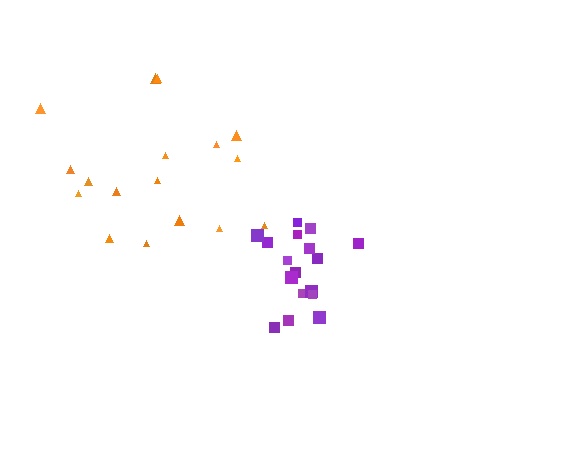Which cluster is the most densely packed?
Purple.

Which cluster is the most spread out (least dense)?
Orange.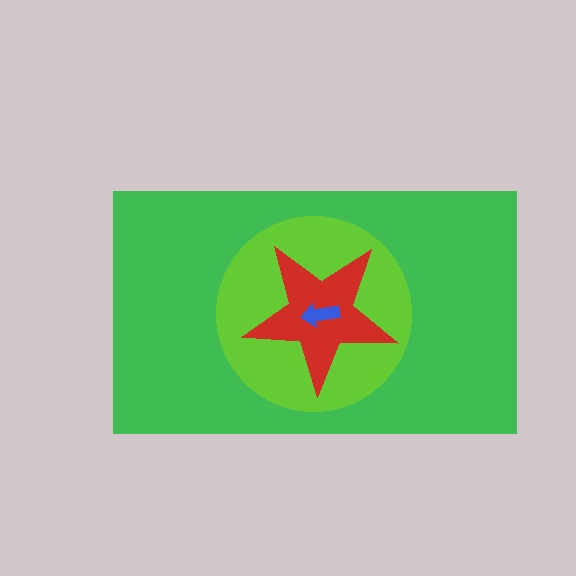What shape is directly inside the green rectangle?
The lime circle.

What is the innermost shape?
The blue arrow.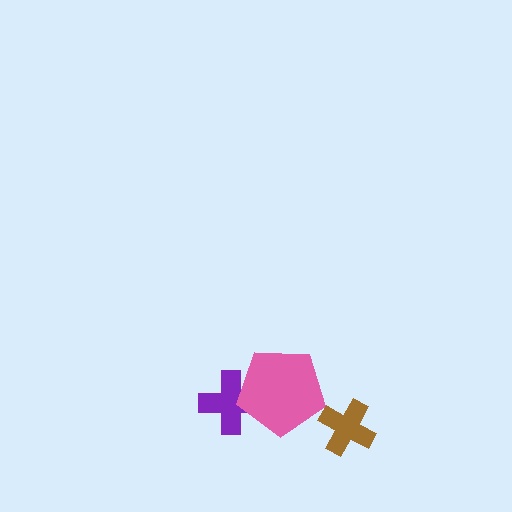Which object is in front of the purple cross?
The pink pentagon is in front of the purple cross.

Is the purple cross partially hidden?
Yes, it is partially covered by another shape.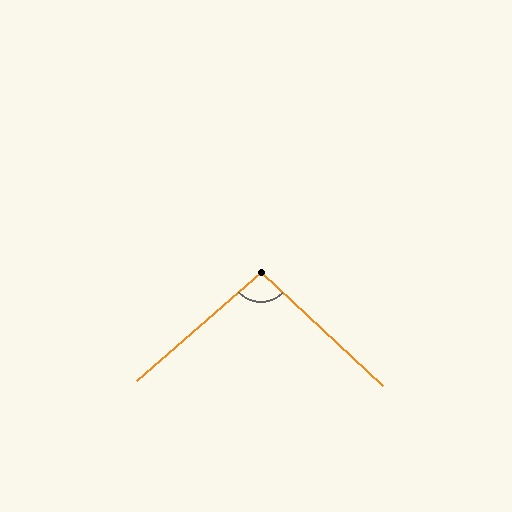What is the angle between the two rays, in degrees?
Approximately 95 degrees.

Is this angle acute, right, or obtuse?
It is obtuse.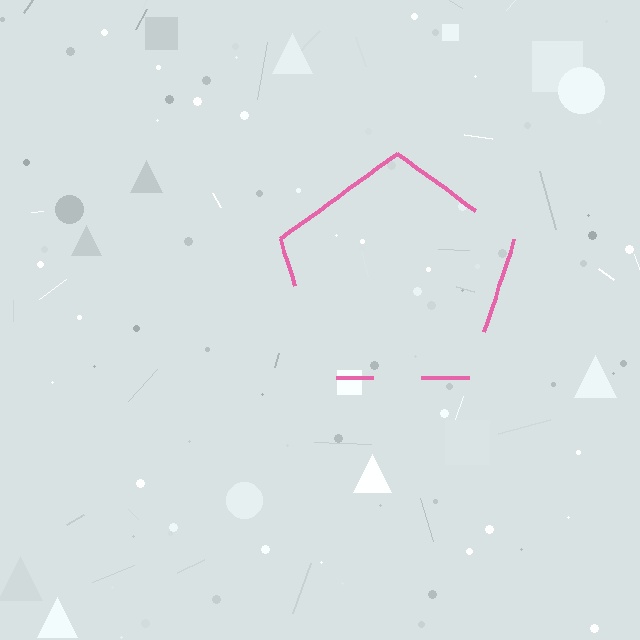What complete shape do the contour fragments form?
The contour fragments form a pentagon.